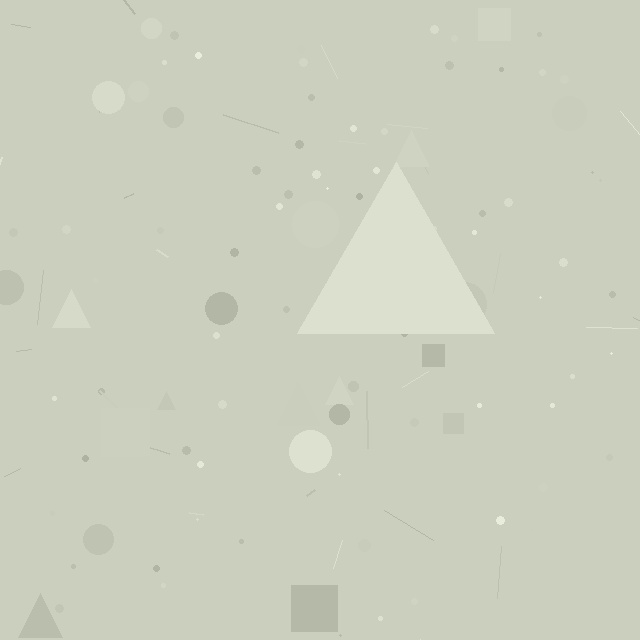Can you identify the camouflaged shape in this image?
The camouflaged shape is a triangle.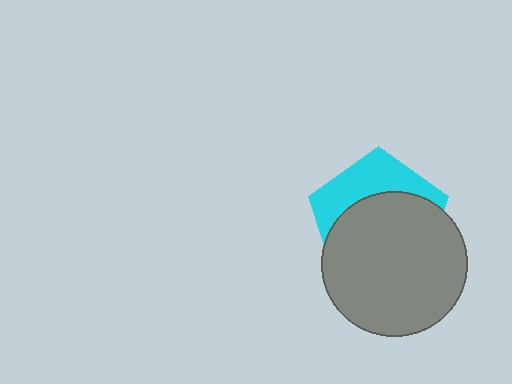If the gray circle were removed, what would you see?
You would see the complete cyan pentagon.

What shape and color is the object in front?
The object in front is a gray circle.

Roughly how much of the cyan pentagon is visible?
A small part of it is visible (roughly 35%).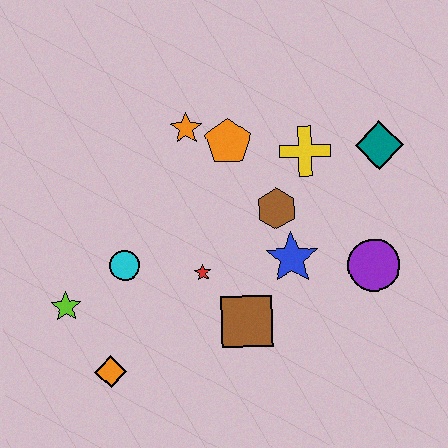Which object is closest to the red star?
The brown square is closest to the red star.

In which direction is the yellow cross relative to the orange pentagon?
The yellow cross is to the right of the orange pentagon.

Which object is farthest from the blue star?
The lime star is farthest from the blue star.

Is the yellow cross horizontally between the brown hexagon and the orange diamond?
No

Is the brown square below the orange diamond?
No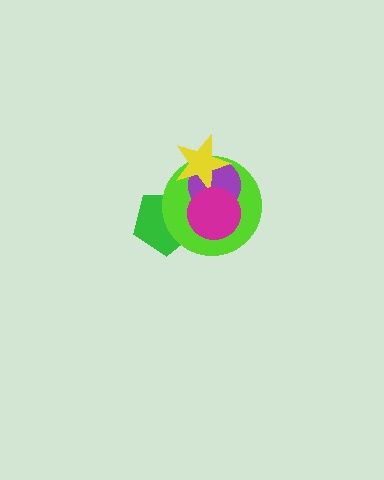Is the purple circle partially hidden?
Yes, it is partially covered by another shape.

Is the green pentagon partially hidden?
Yes, it is partially covered by another shape.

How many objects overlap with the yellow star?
2 objects overlap with the yellow star.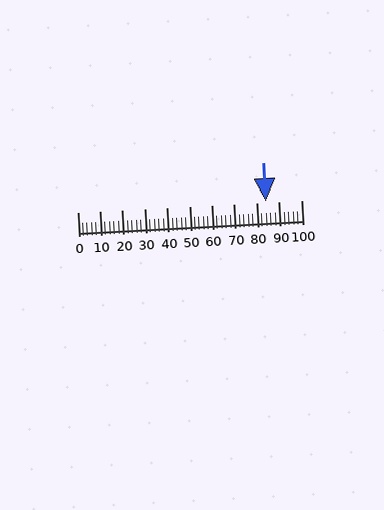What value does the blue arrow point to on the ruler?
The blue arrow points to approximately 84.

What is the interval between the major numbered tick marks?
The major tick marks are spaced 10 units apart.